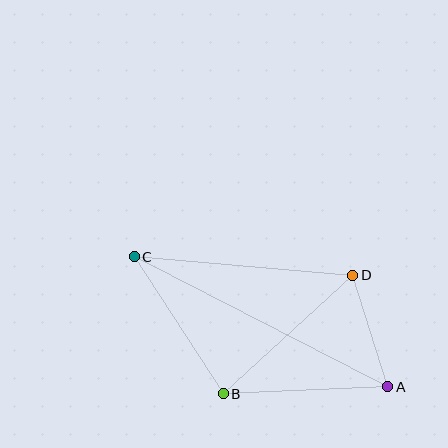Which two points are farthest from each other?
Points A and C are farthest from each other.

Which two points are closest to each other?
Points A and D are closest to each other.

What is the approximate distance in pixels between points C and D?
The distance between C and D is approximately 220 pixels.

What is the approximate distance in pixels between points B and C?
The distance between B and C is approximately 163 pixels.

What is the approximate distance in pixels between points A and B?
The distance between A and B is approximately 165 pixels.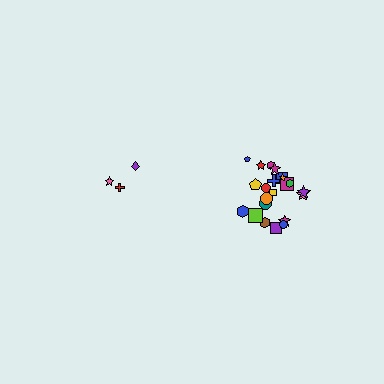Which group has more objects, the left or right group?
The right group.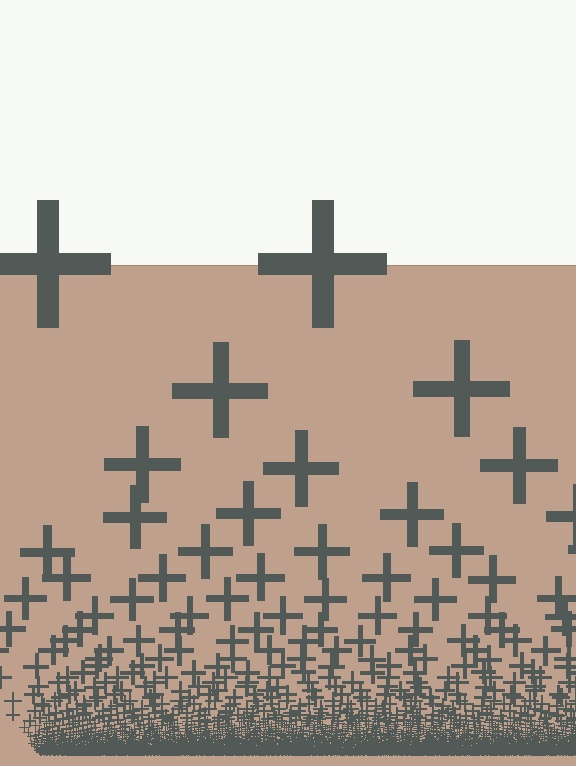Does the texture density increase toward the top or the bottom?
Density increases toward the bottom.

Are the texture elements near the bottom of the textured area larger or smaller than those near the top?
Smaller. The gradient is inverted — elements near the bottom are smaller and denser.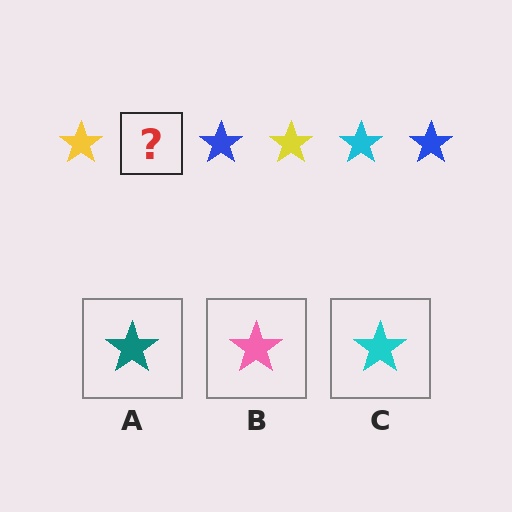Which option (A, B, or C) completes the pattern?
C.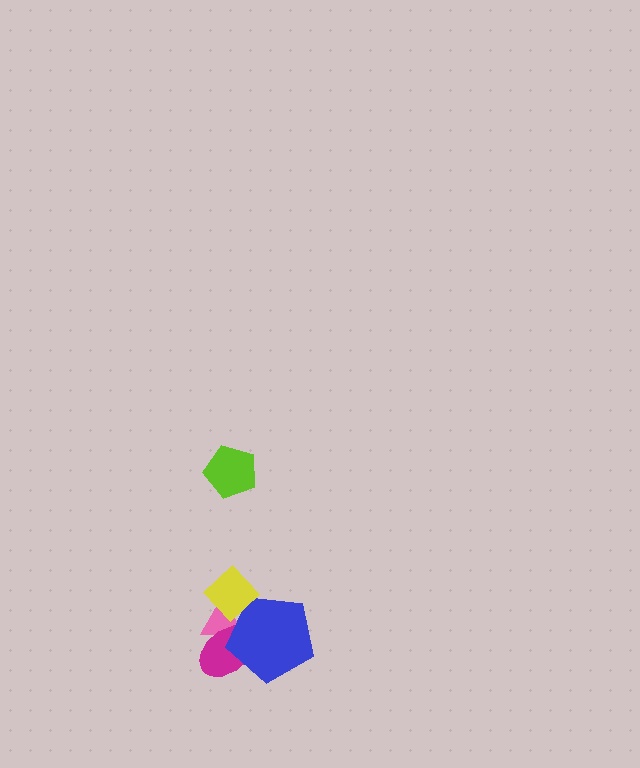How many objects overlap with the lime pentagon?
0 objects overlap with the lime pentagon.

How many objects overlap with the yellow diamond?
2 objects overlap with the yellow diamond.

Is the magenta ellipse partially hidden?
Yes, it is partially covered by another shape.